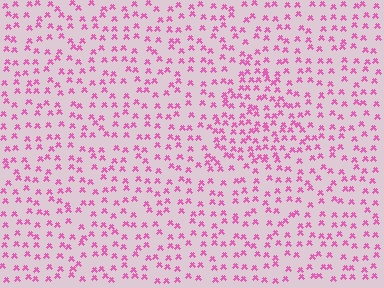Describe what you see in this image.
The image contains small pink elements arranged at two different densities. A triangle-shaped region is visible where the elements are more densely packed than the surrounding area.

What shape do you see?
I see a triangle.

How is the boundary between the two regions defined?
The boundary is defined by a change in element density (approximately 1.7x ratio). All elements are the same color, size, and shape.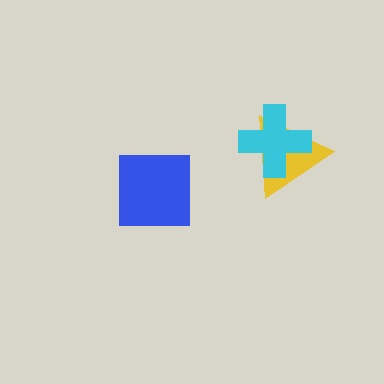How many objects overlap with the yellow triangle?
1 object overlaps with the yellow triangle.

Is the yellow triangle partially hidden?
Yes, it is partially covered by another shape.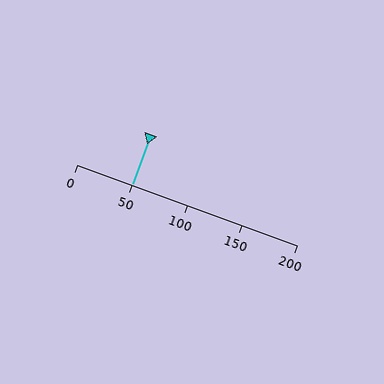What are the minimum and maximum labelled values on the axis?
The axis runs from 0 to 200.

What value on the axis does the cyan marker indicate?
The marker indicates approximately 50.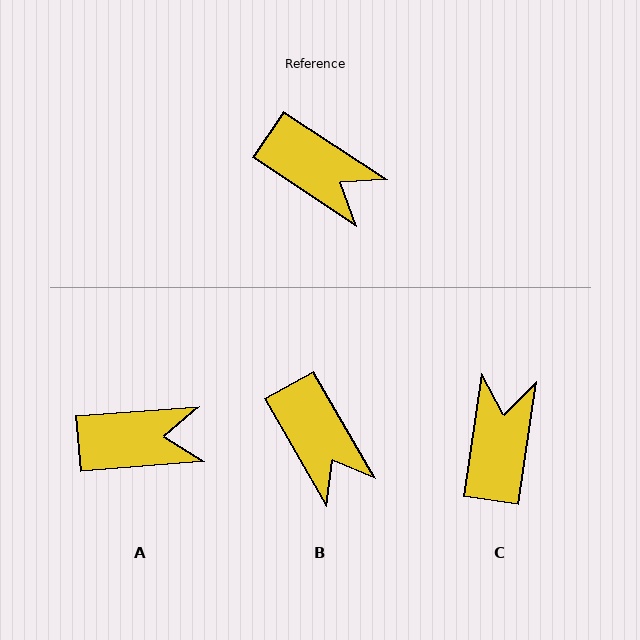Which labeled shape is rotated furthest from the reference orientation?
C, about 115 degrees away.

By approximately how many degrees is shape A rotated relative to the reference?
Approximately 38 degrees counter-clockwise.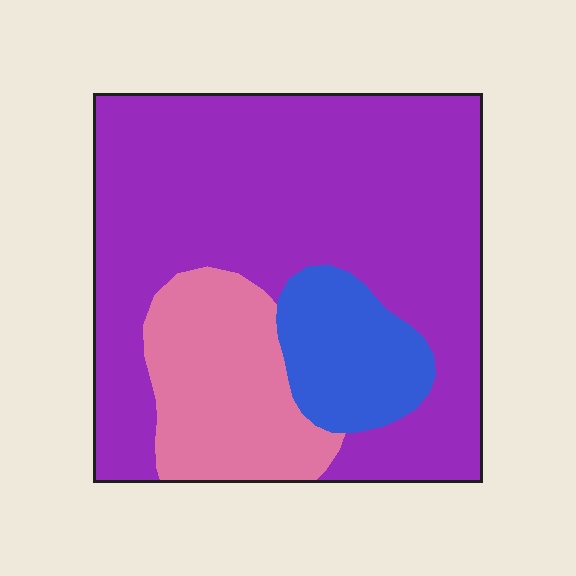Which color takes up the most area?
Purple, at roughly 70%.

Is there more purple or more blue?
Purple.